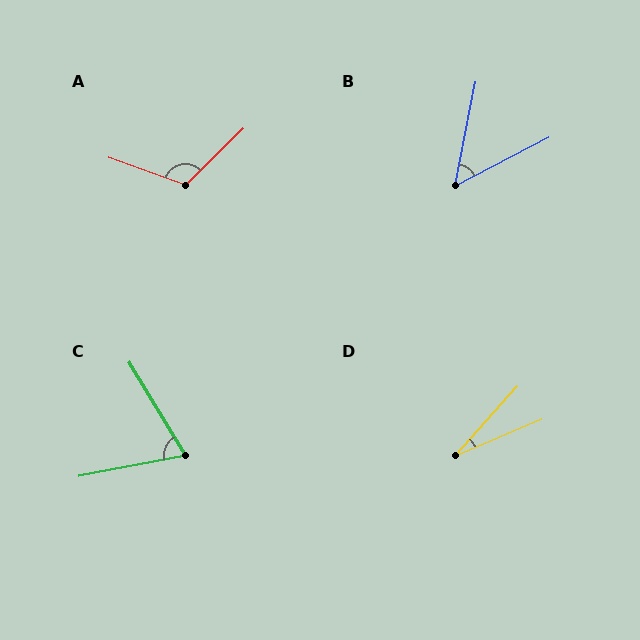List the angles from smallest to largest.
D (25°), B (52°), C (70°), A (116°).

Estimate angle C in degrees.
Approximately 70 degrees.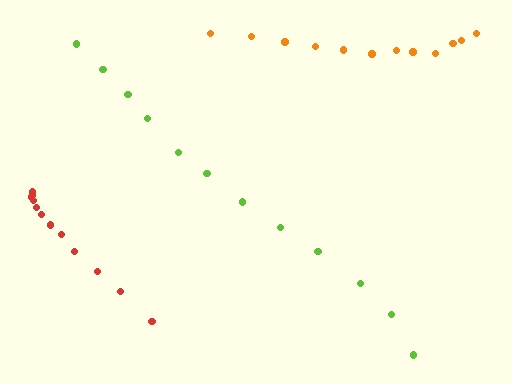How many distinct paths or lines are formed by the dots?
There are 3 distinct paths.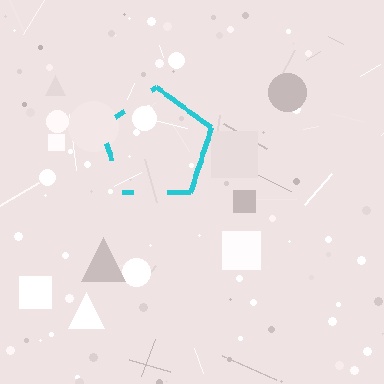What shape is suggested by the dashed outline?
The dashed outline suggests a pentagon.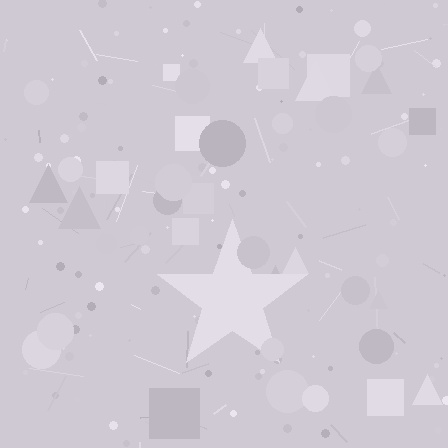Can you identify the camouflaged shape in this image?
The camouflaged shape is a star.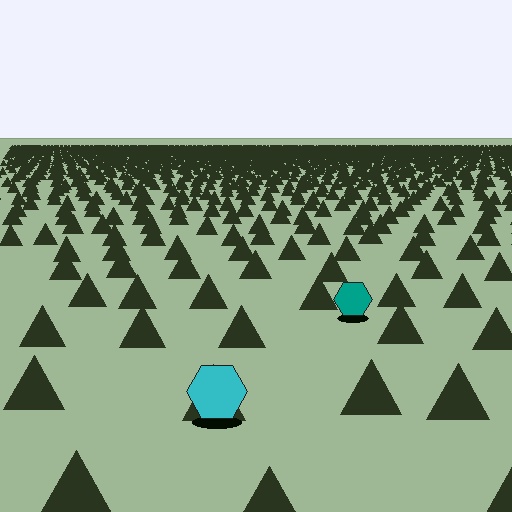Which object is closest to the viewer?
The cyan hexagon is closest. The texture marks near it are larger and more spread out.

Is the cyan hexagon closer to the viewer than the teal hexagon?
Yes. The cyan hexagon is closer — you can tell from the texture gradient: the ground texture is coarser near it.